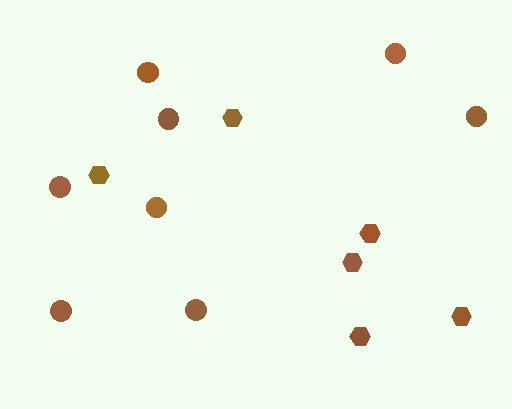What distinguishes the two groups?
There are 2 groups: one group of circles (8) and one group of hexagons (6).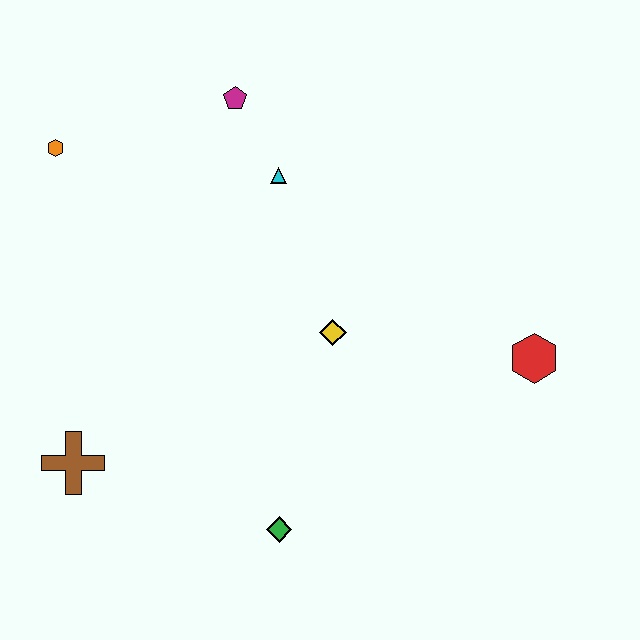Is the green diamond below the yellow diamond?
Yes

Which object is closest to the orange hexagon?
The magenta pentagon is closest to the orange hexagon.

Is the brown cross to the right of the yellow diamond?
No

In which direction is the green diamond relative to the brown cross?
The green diamond is to the right of the brown cross.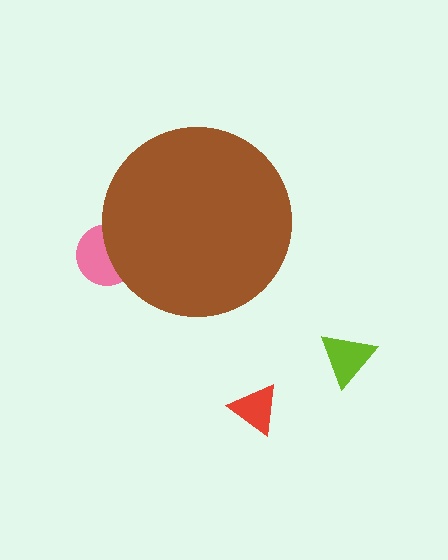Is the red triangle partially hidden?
No, the red triangle is fully visible.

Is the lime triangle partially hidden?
No, the lime triangle is fully visible.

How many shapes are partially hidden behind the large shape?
1 shape is partially hidden.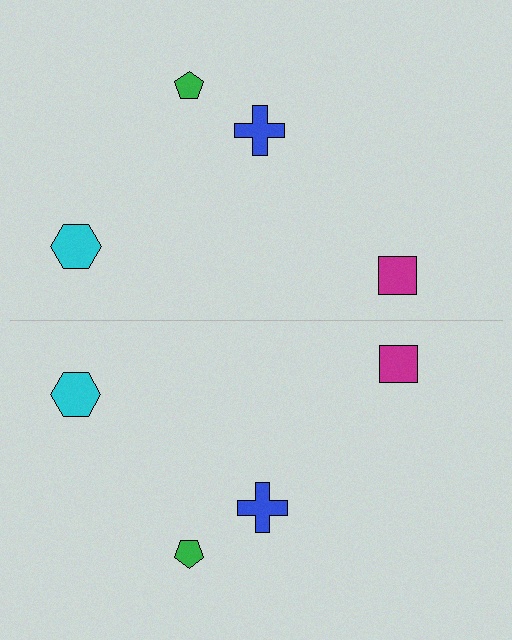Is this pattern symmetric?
Yes, this pattern has bilateral (reflection) symmetry.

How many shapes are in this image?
There are 8 shapes in this image.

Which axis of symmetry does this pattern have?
The pattern has a horizontal axis of symmetry running through the center of the image.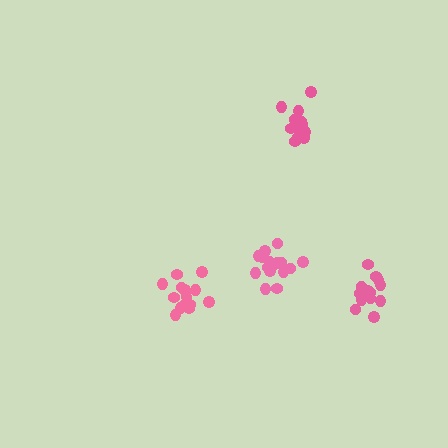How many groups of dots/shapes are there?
There are 4 groups.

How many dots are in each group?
Group 1: 16 dots, Group 2: 14 dots, Group 3: 17 dots, Group 4: 15 dots (62 total).